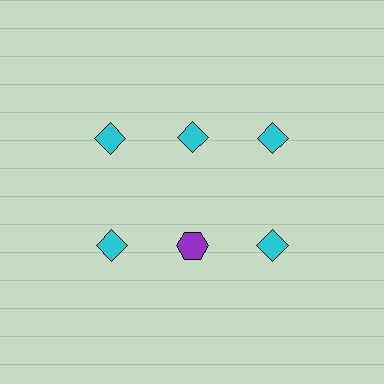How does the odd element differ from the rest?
It differs in both color (purple instead of cyan) and shape (hexagon instead of diamond).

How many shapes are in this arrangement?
There are 6 shapes arranged in a grid pattern.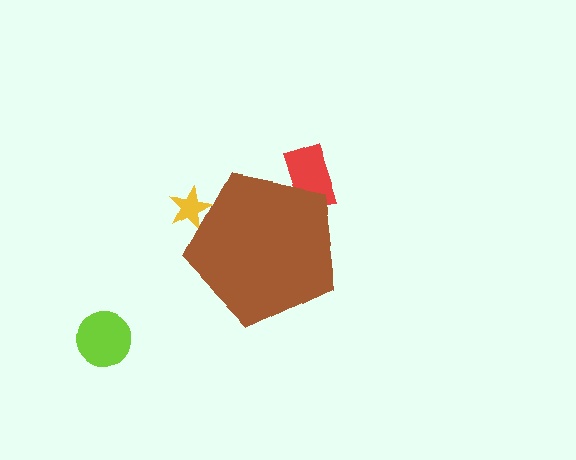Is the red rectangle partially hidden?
Yes, the red rectangle is partially hidden behind the brown pentagon.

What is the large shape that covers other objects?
A brown pentagon.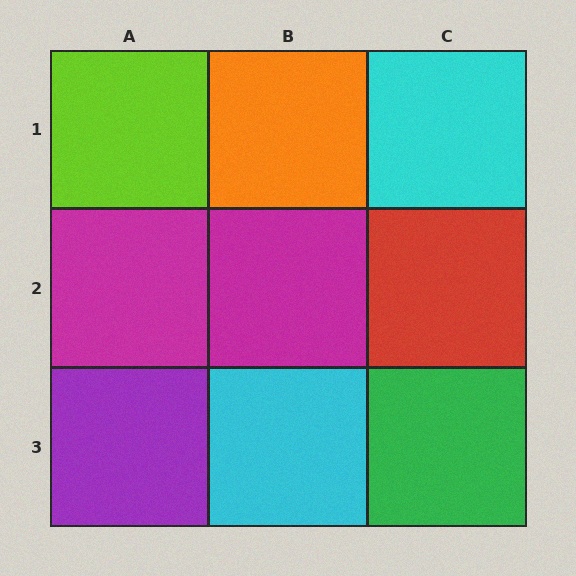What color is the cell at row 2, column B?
Magenta.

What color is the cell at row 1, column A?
Lime.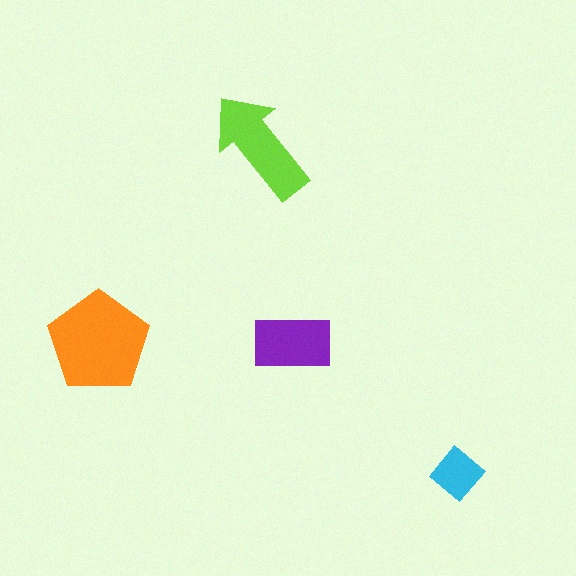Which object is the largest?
The orange pentagon.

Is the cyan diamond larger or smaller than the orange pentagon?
Smaller.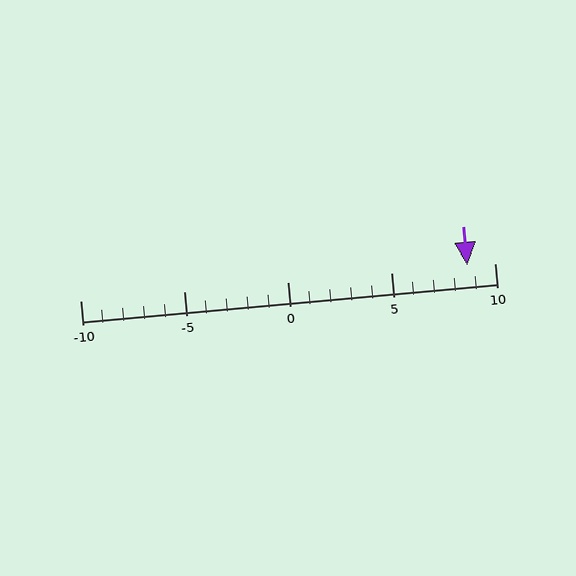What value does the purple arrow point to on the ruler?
The purple arrow points to approximately 9.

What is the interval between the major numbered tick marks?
The major tick marks are spaced 5 units apart.